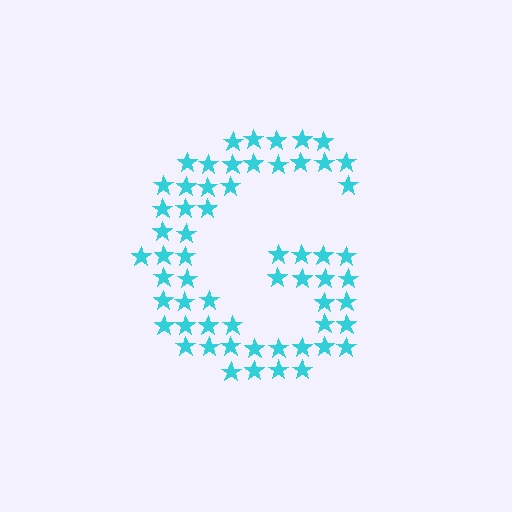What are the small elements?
The small elements are stars.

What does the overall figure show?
The overall figure shows the letter G.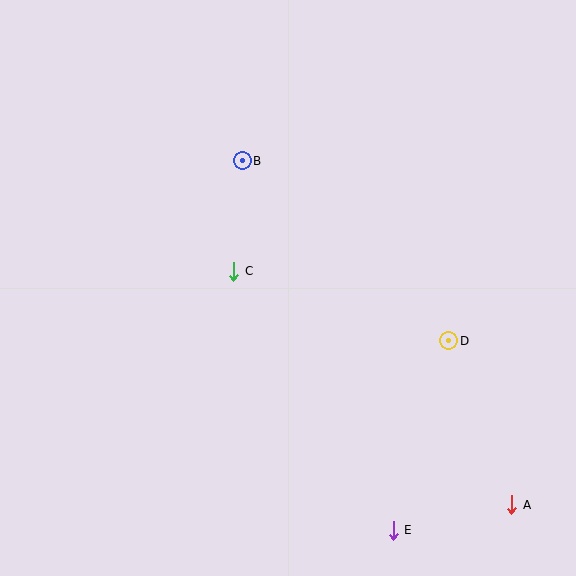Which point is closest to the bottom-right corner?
Point A is closest to the bottom-right corner.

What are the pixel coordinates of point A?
Point A is at (512, 505).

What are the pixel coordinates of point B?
Point B is at (242, 161).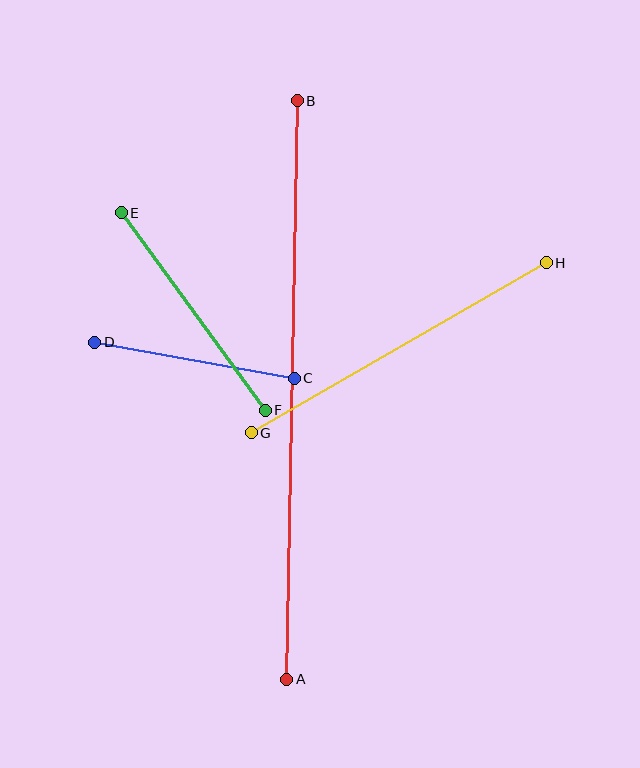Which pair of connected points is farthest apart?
Points A and B are farthest apart.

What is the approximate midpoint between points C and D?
The midpoint is at approximately (194, 360) pixels.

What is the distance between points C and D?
The distance is approximately 203 pixels.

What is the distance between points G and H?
The distance is approximately 340 pixels.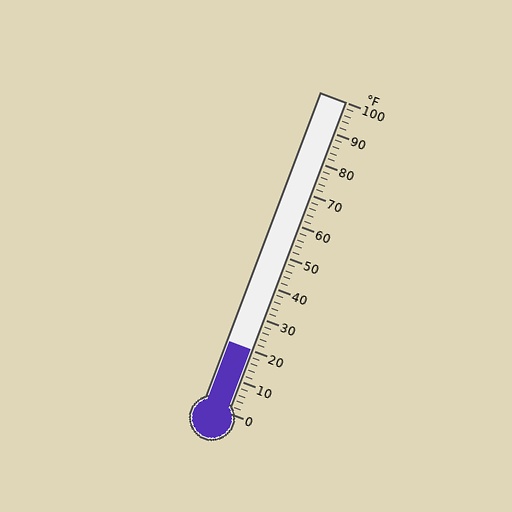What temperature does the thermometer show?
The thermometer shows approximately 20°F.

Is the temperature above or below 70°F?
The temperature is below 70°F.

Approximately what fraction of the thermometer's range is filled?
The thermometer is filled to approximately 20% of its range.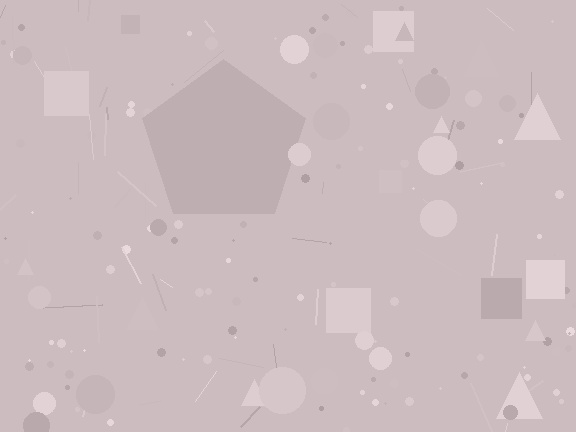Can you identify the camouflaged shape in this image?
The camouflaged shape is a pentagon.